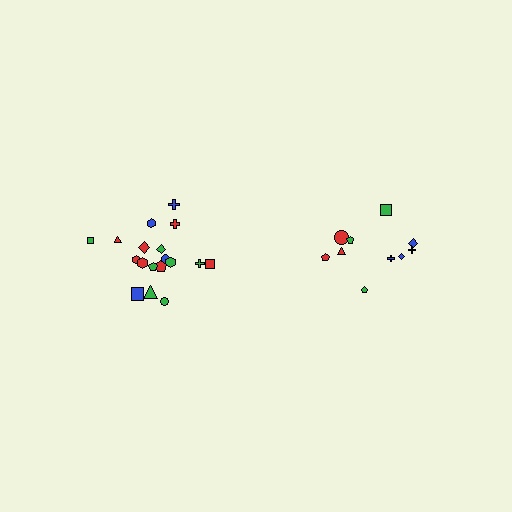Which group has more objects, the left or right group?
The left group.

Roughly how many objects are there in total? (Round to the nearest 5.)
Roughly 30 objects in total.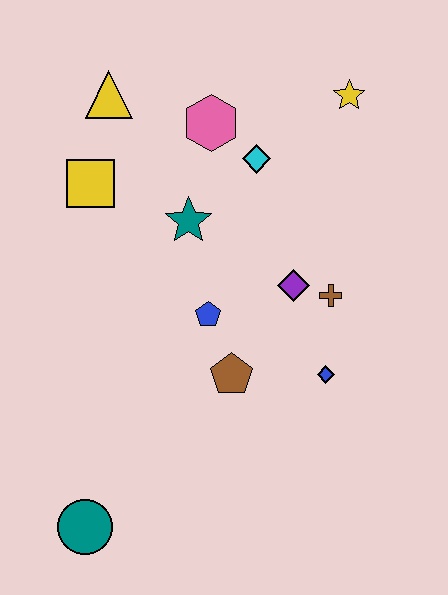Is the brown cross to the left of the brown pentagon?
No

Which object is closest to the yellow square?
The yellow triangle is closest to the yellow square.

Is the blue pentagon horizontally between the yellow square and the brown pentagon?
Yes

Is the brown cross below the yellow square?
Yes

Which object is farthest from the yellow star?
The teal circle is farthest from the yellow star.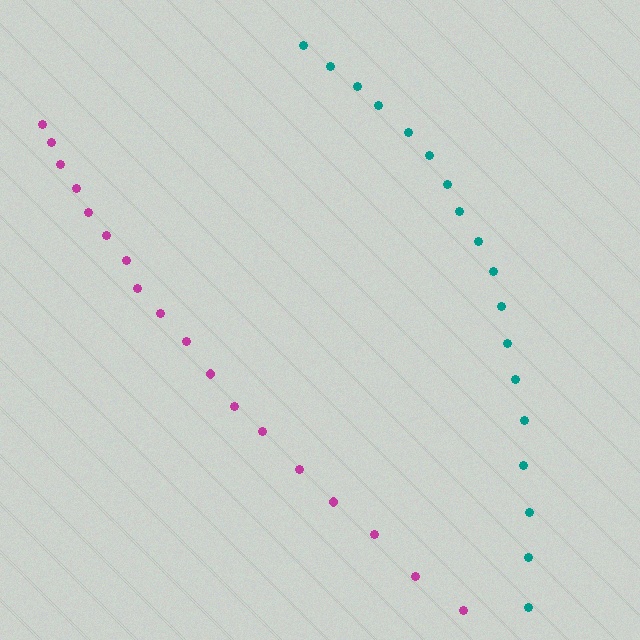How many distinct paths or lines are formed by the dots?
There are 2 distinct paths.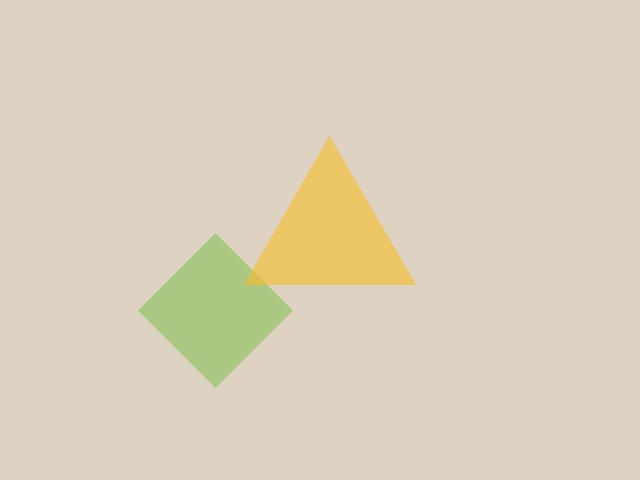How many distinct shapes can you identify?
There are 2 distinct shapes: a lime diamond, a yellow triangle.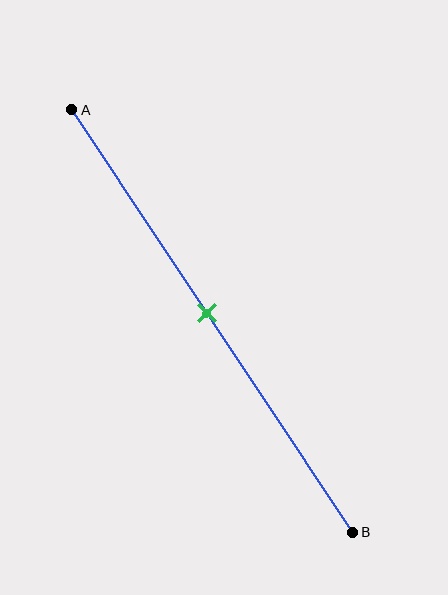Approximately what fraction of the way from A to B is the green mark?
The green mark is approximately 50% of the way from A to B.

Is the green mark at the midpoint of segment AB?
Yes, the mark is approximately at the midpoint.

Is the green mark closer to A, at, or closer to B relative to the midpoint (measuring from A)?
The green mark is approximately at the midpoint of segment AB.